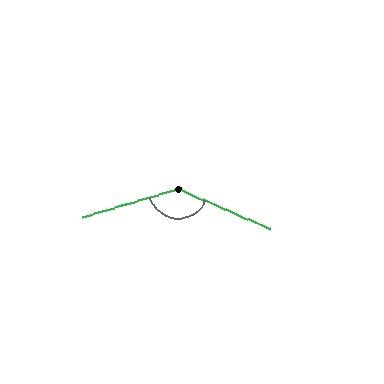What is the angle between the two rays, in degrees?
Approximately 141 degrees.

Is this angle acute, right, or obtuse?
It is obtuse.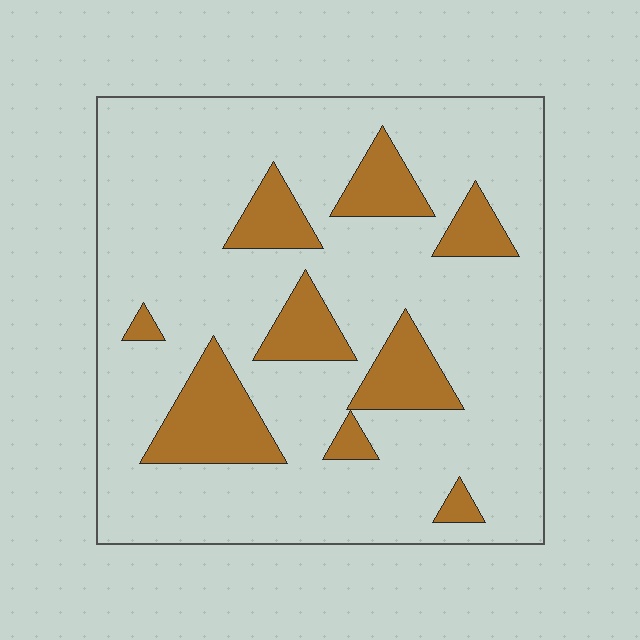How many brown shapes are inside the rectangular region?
9.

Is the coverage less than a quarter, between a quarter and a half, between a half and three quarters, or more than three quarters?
Less than a quarter.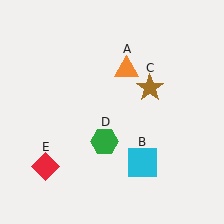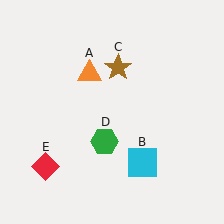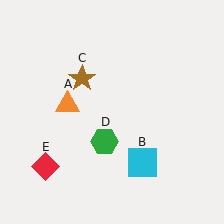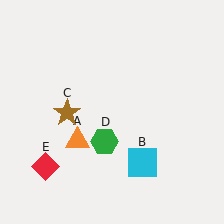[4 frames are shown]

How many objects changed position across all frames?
2 objects changed position: orange triangle (object A), brown star (object C).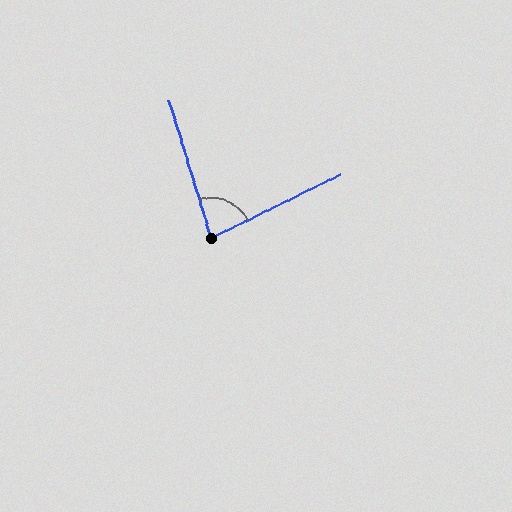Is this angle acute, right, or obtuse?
It is acute.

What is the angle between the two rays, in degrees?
Approximately 81 degrees.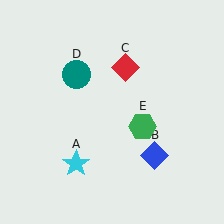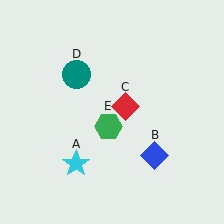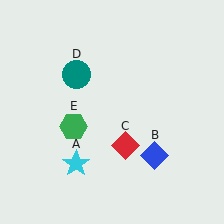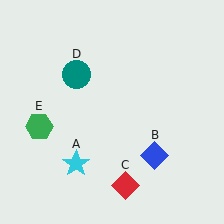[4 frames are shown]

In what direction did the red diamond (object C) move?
The red diamond (object C) moved down.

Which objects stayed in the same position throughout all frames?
Cyan star (object A) and blue diamond (object B) and teal circle (object D) remained stationary.